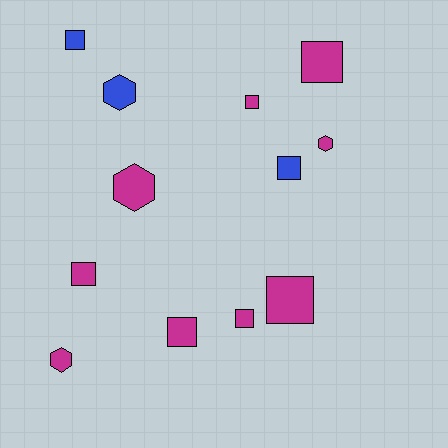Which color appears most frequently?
Magenta, with 9 objects.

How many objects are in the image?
There are 12 objects.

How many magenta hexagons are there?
There are 3 magenta hexagons.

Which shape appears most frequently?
Square, with 8 objects.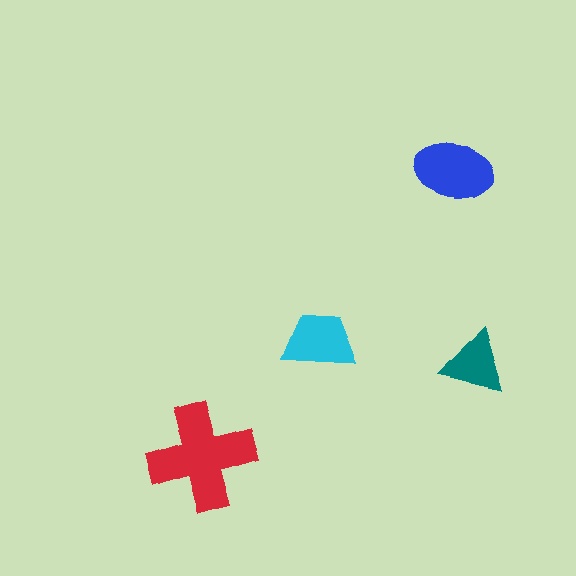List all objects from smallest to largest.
The teal triangle, the cyan trapezoid, the blue ellipse, the red cross.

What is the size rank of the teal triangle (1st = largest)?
4th.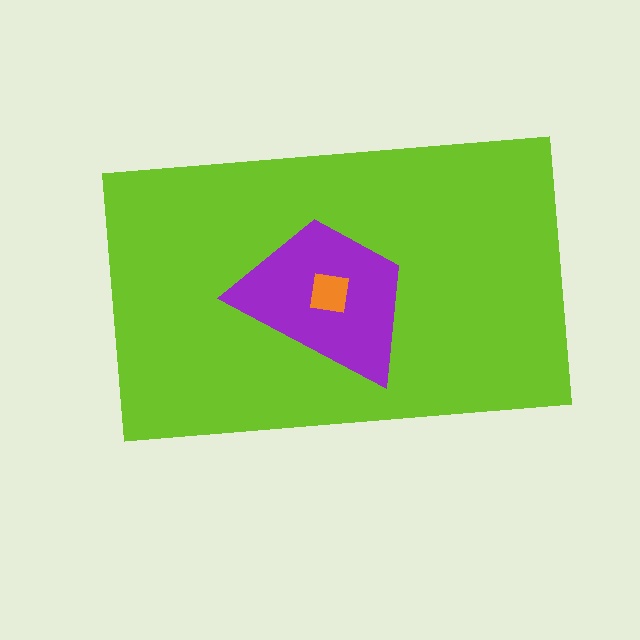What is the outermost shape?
The lime rectangle.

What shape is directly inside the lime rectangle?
The purple trapezoid.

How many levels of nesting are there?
3.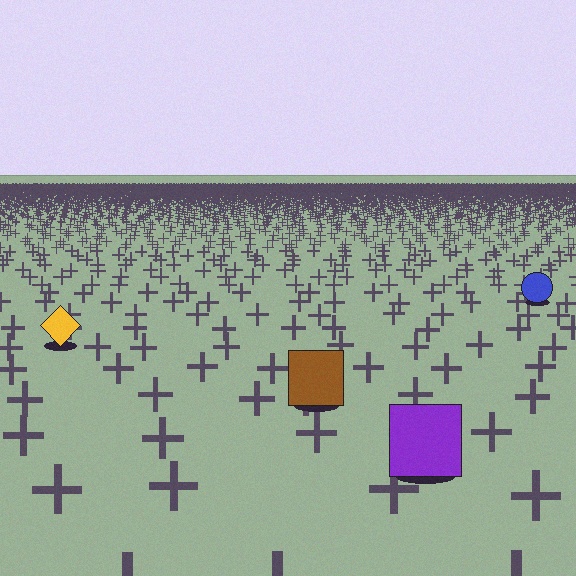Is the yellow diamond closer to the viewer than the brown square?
No. The brown square is closer — you can tell from the texture gradient: the ground texture is coarser near it.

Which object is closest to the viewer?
The purple square is closest. The texture marks near it are larger and more spread out.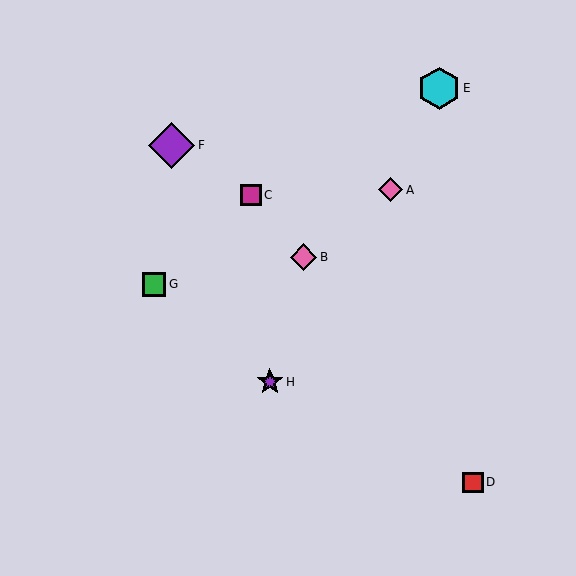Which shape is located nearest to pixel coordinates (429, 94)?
The cyan hexagon (labeled E) at (439, 88) is nearest to that location.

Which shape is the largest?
The purple diamond (labeled F) is the largest.